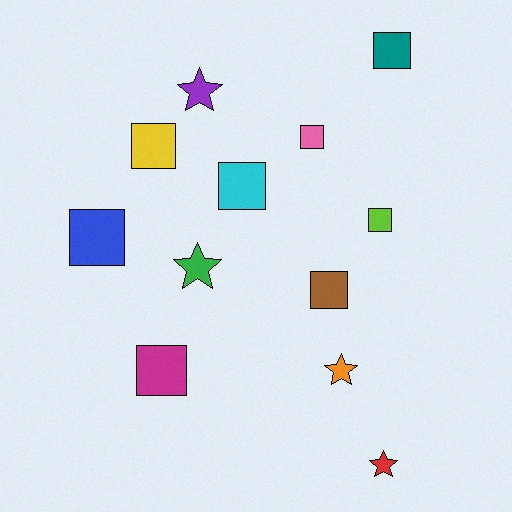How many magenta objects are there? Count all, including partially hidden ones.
There is 1 magenta object.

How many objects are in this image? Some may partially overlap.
There are 12 objects.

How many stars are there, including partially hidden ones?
There are 4 stars.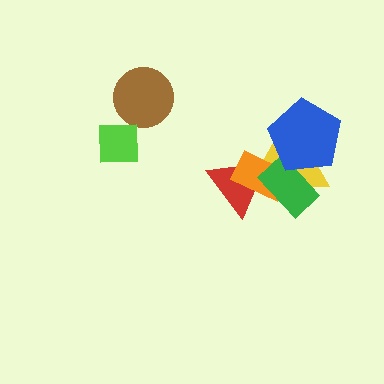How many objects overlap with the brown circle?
0 objects overlap with the brown circle.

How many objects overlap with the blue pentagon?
2 objects overlap with the blue pentagon.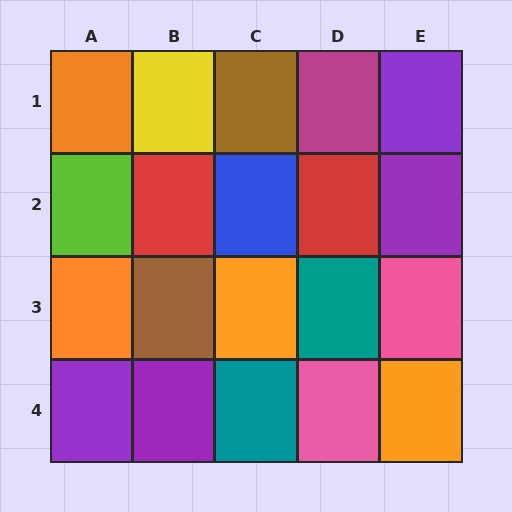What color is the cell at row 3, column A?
Orange.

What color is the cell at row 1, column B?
Yellow.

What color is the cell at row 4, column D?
Pink.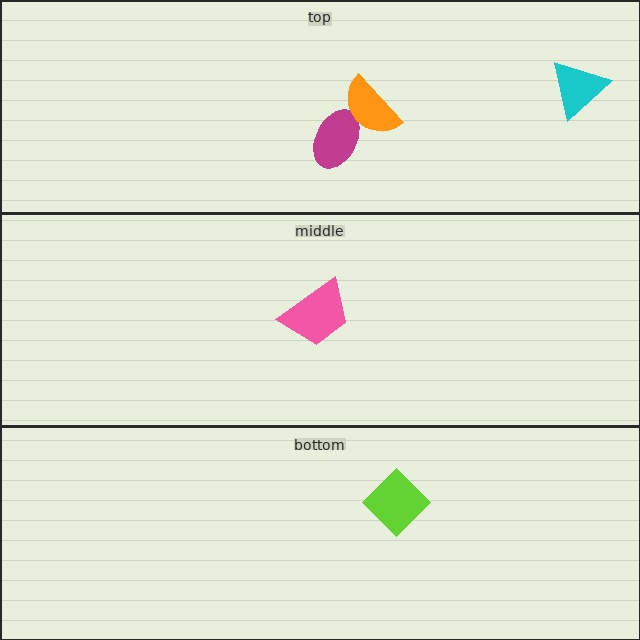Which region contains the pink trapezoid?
The middle region.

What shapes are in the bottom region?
The lime diamond.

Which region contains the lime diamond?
The bottom region.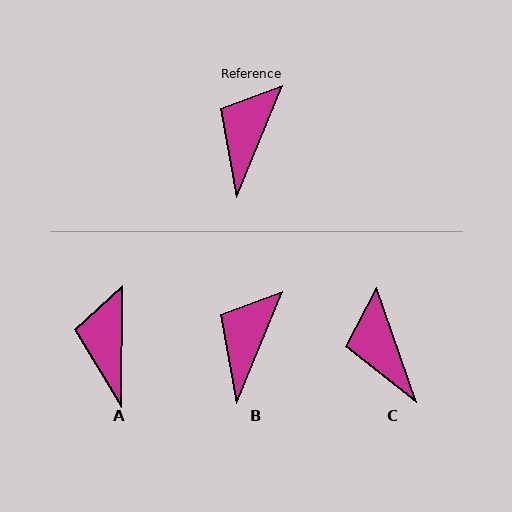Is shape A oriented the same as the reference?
No, it is off by about 22 degrees.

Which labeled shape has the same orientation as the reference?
B.